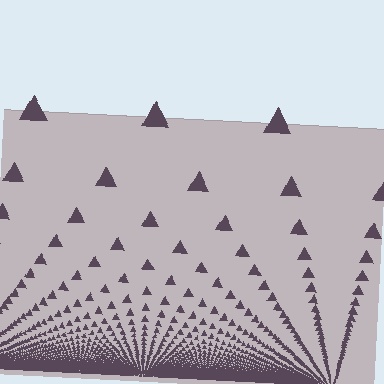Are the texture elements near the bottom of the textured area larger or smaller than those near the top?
Smaller. The gradient is inverted — elements near the bottom are smaller and denser.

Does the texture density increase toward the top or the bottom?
Density increases toward the bottom.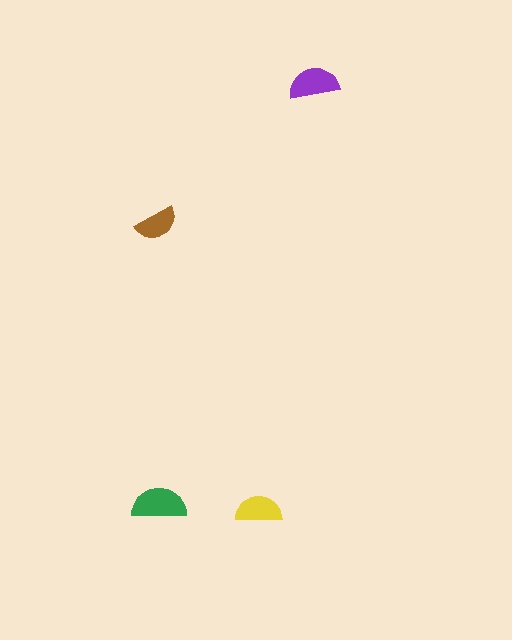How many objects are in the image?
There are 4 objects in the image.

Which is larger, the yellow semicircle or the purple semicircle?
The purple one.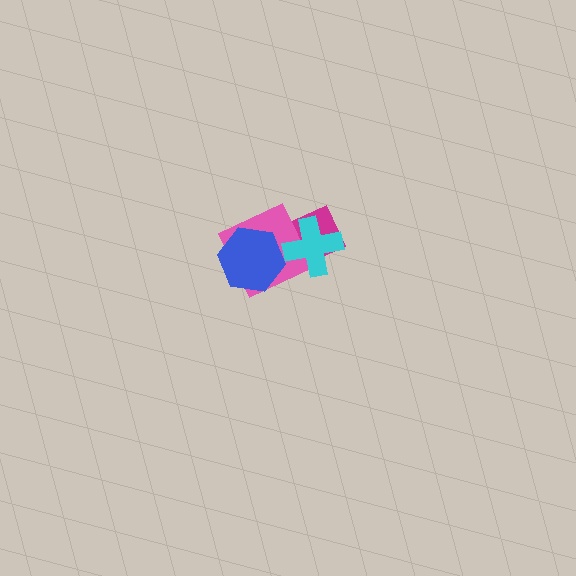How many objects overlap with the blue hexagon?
2 objects overlap with the blue hexagon.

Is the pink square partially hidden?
Yes, it is partially covered by another shape.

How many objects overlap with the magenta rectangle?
3 objects overlap with the magenta rectangle.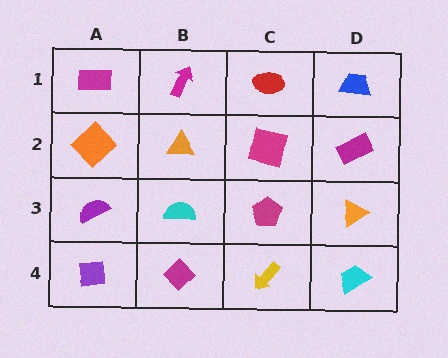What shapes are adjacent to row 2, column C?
A red ellipse (row 1, column C), a magenta pentagon (row 3, column C), an orange triangle (row 2, column B), a magenta rectangle (row 2, column D).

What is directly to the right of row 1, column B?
A red ellipse.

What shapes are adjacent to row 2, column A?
A magenta rectangle (row 1, column A), a purple semicircle (row 3, column A), an orange triangle (row 2, column B).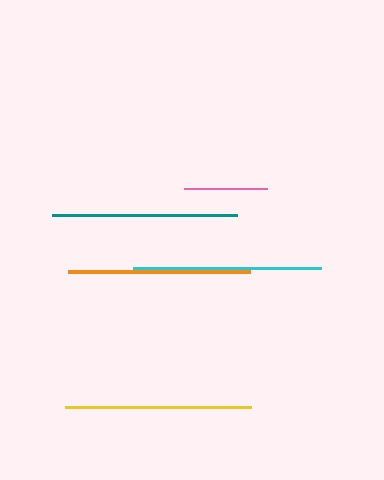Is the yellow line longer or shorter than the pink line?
The yellow line is longer than the pink line.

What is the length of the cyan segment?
The cyan segment is approximately 188 pixels long.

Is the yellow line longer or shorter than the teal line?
The yellow line is longer than the teal line.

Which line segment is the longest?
The cyan line is the longest at approximately 188 pixels.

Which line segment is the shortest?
The pink line is the shortest at approximately 83 pixels.